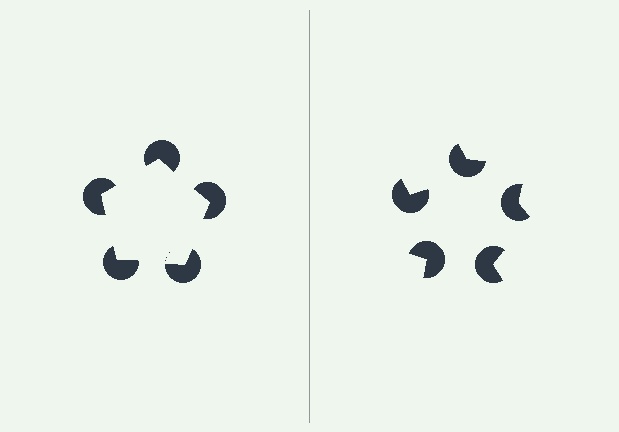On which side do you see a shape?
An illusory pentagon appears on the left side. On the right side the wedge cuts are rotated, so no coherent shape forms.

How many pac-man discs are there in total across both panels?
10 — 5 on each side.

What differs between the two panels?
The pac-man discs are positioned identically on both sides; only the wedge orientations differ. On the left they align to a pentagon; on the right they are misaligned.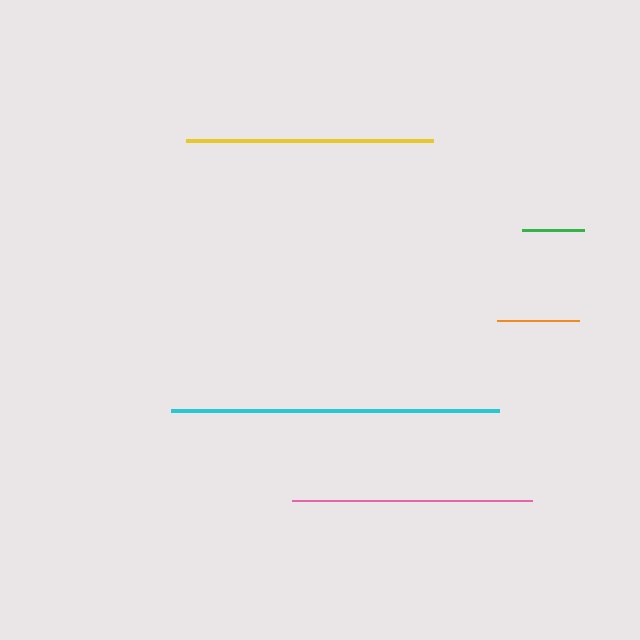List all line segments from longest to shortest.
From longest to shortest: cyan, yellow, pink, orange, green.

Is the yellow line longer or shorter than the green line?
The yellow line is longer than the green line.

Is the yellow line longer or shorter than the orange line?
The yellow line is longer than the orange line.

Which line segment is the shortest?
The green line is the shortest at approximately 62 pixels.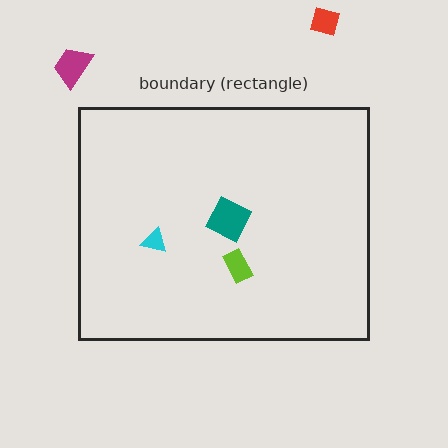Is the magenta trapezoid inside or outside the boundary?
Outside.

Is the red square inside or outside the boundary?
Outside.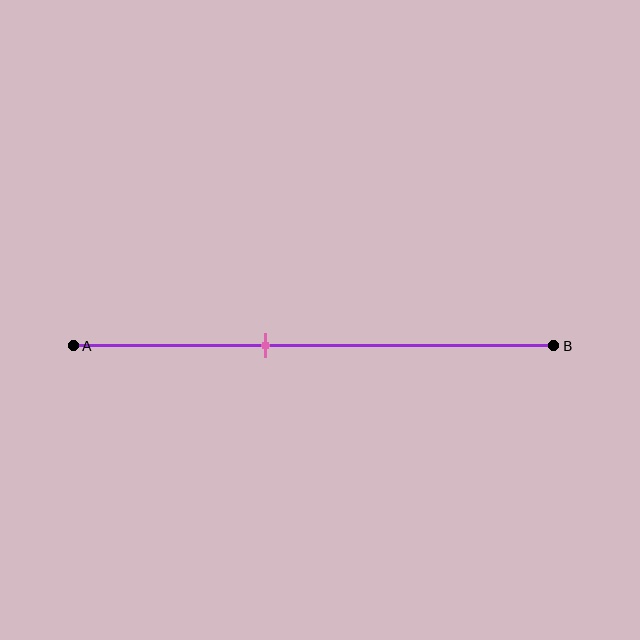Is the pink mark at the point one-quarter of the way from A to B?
No, the mark is at about 40% from A, not at the 25% one-quarter point.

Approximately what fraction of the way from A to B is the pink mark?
The pink mark is approximately 40% of the way from A to B.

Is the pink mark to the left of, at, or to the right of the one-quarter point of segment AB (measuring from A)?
The pink mark is to the right of the one-quarter point of segment AB.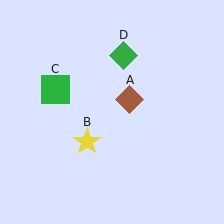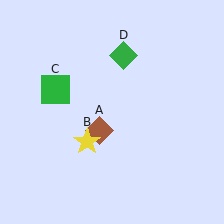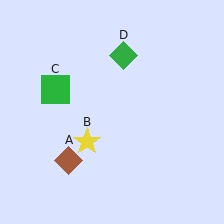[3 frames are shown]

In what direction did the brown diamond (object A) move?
The brown diamond (object A) moved down and to the left.